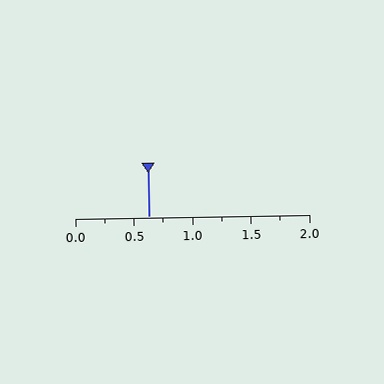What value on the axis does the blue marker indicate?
The marker indicates approximately 0.62.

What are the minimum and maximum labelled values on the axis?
The axis runs from 0.0 to 2.0.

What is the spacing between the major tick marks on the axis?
The major ticks are spaced 0.5 apart.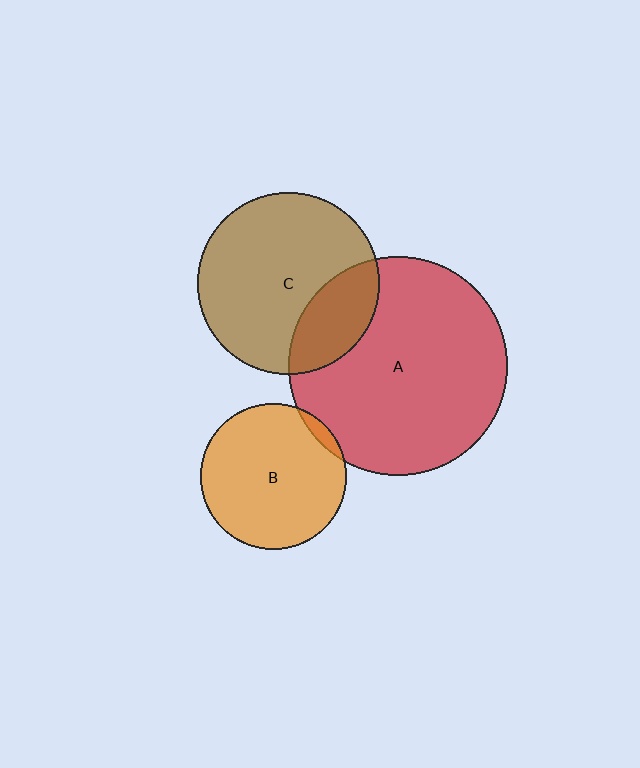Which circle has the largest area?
Circle A (red).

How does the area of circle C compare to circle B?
Approximately 1.6 times.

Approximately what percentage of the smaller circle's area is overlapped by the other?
Approximately 5%.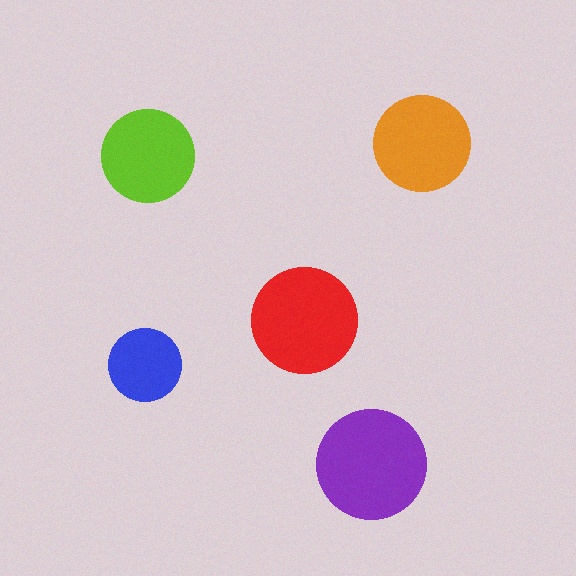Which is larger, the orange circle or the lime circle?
The orange one.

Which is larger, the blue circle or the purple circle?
The purple one.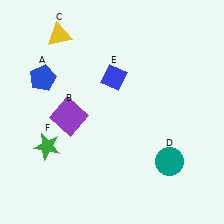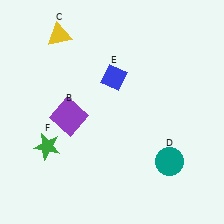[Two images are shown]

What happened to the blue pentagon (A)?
The blue pentagon (A) was removed in Image 2. It was in the top-left area of Image 1.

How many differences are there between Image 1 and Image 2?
There is 1 difference between the two images.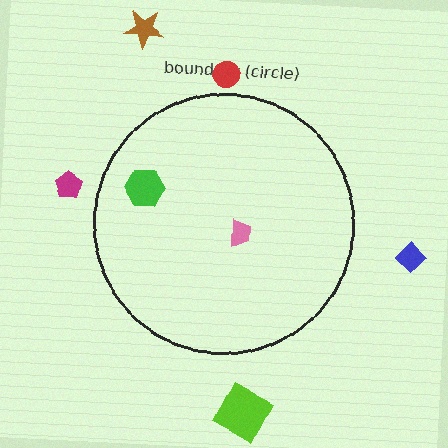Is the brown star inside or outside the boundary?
Outside.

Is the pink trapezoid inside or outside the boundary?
Inside.